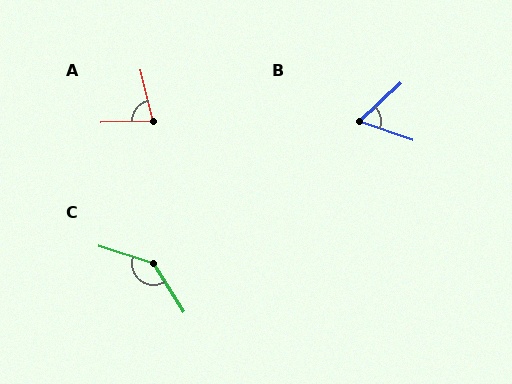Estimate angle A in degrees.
Approximately 78 degrees.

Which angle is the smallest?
B, at approximately 62 degrees.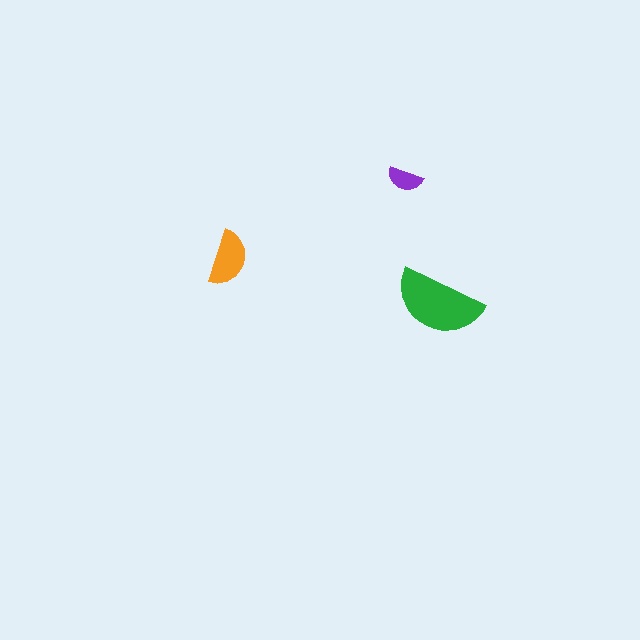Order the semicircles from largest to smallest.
the green one, the orange one, the purple one.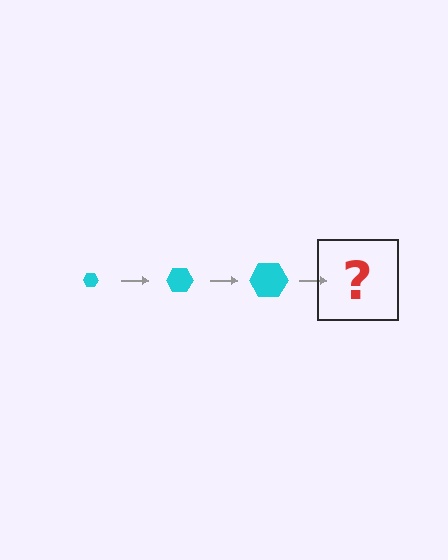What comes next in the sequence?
The next element should be a cyan hexagon, larger than the previous one.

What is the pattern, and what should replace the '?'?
The pattern is that the hexagon gets progressively larger each step. The '?' should be a cyan hexagon, larger than the previous one.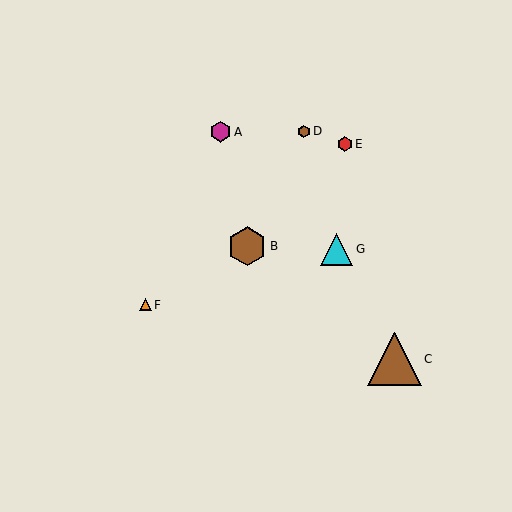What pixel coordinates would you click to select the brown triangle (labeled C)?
Click at (395, 359) to select the brown triangle C.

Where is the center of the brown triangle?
The center of the brown triangle is at (395, 359).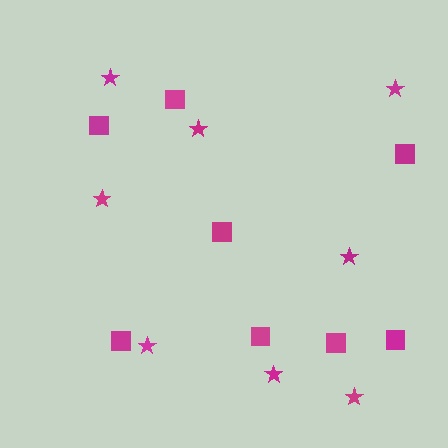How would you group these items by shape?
There are 2 groups: one group of stars (8) and one group of squares (8).